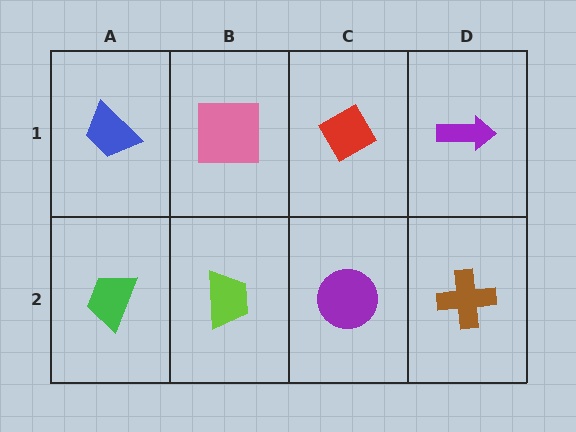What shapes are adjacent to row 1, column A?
A green trapezoid (row 2, column A), a pink square (row 1, column B).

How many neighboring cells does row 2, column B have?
3.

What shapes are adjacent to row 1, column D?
A brown cross (row 2, column D), a red diamond (row 1, column C).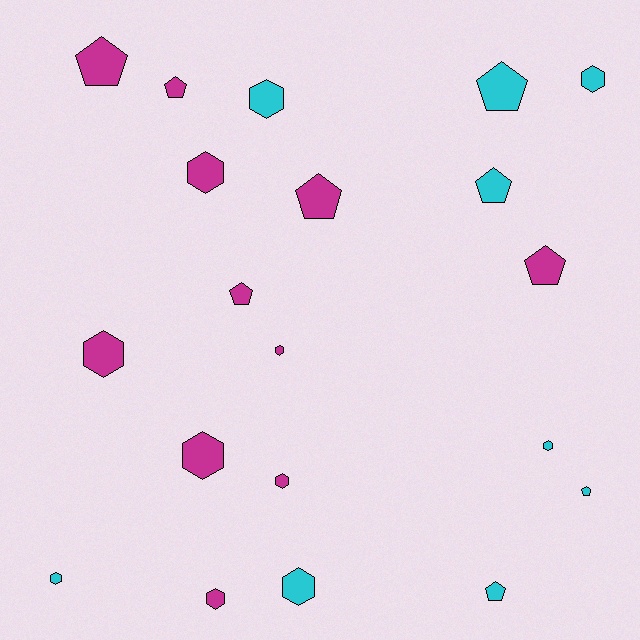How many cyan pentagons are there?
There are 4 cyan pentagons.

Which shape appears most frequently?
Hexagon, with 11 objects.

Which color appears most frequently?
Magenta, with 11 objects.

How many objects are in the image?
There are 20 objects.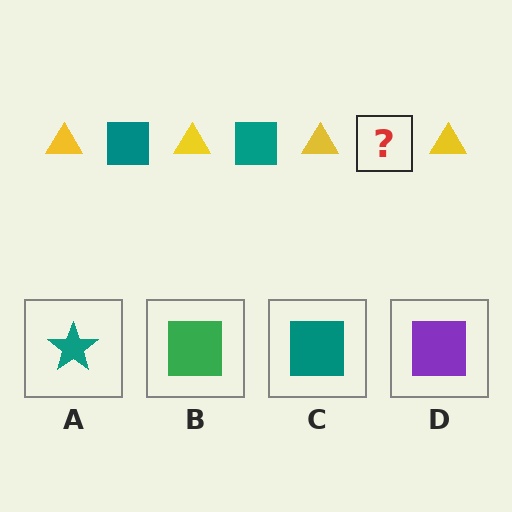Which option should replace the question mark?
Option C.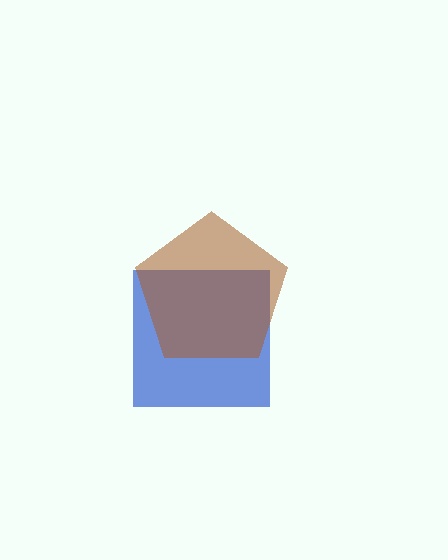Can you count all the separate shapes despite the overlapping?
Yes, there are 2 separate shapes.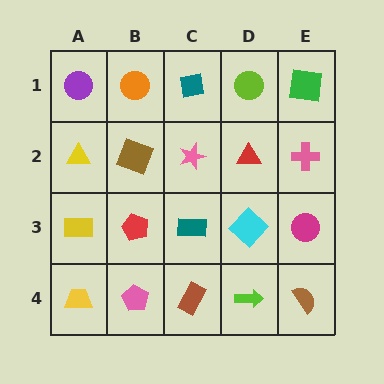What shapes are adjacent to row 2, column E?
A green square (row 1, column E), a magenta circle (row 3, column E), a red triangle (row 2, column D).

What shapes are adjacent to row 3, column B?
A brown square (row 2, column B), a pink pentagon (row 4, column B), a yellow rectangle (row 3, column A), a teal rectangle (row 3, column C).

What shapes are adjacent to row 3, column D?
A red triangle (row 2, column D), a lime arrow (row 4, column D), a teal rectangle (row 3, column C), a magenta circle (row 3, column E).